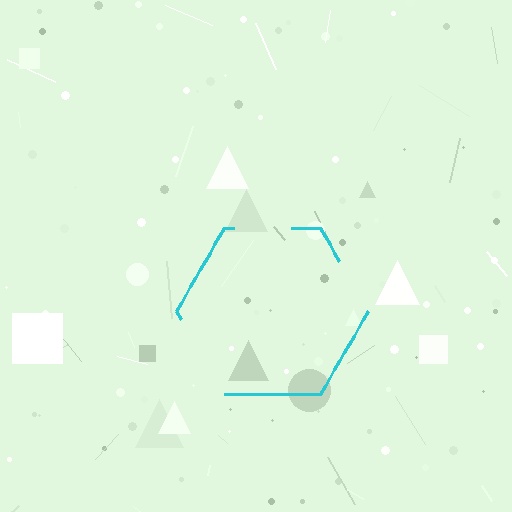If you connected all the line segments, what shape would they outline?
They would outline a hexagon.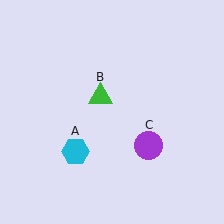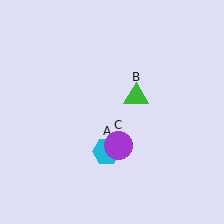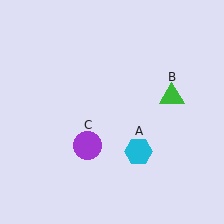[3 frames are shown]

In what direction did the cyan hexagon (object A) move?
The cyan hexagon (object A) moved right.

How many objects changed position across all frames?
3 objects changed position: cyan hexagon (object A), green triangle (object B), purple circle (object C).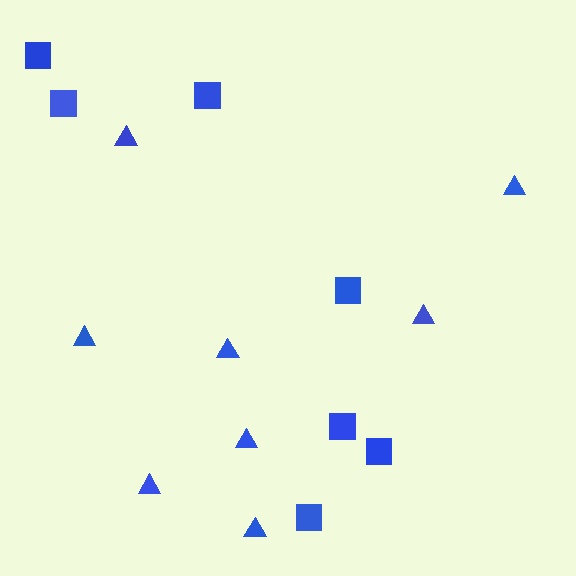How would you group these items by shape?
There are 2 groups: one group of triangles (8) and one group of squares (7).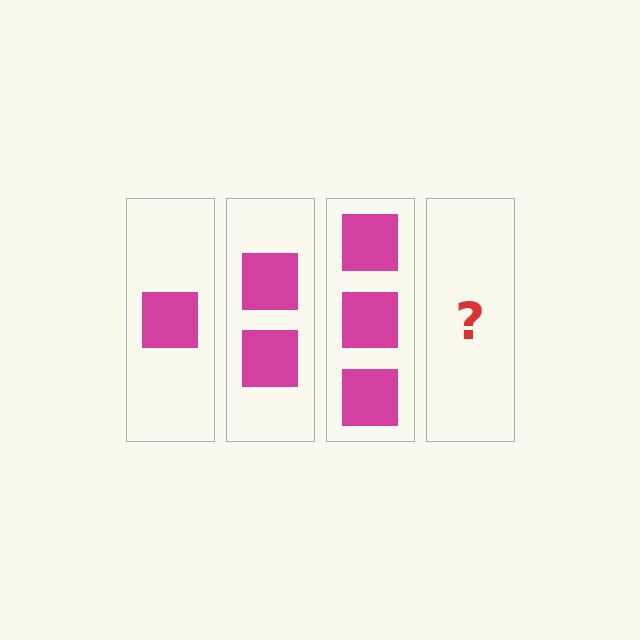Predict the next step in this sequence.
The next step is 4 squares.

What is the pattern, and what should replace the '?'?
The pattern is that each step adds one more square. The '?' should be 4 squares.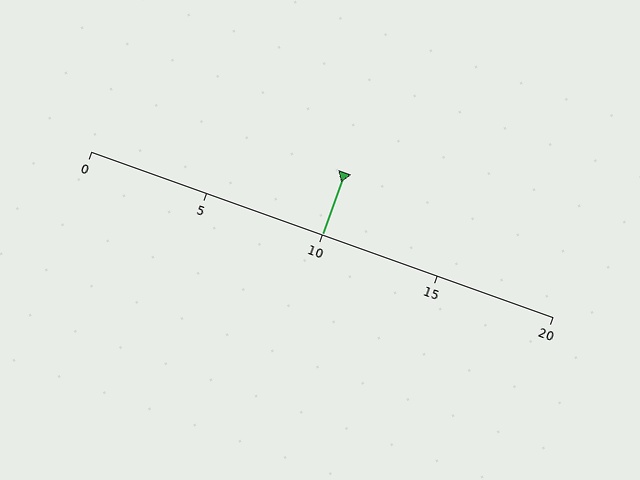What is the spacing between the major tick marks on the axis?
The major ticks are spaced 5 apart.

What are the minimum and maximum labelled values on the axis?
The axis runs from 0 to 20.